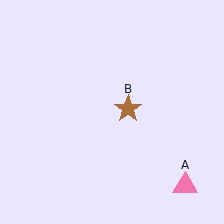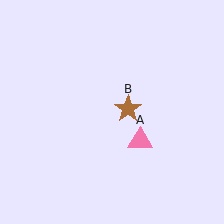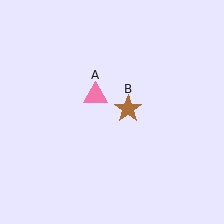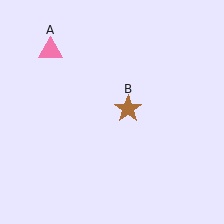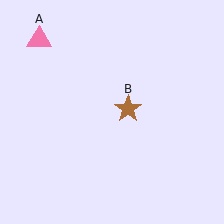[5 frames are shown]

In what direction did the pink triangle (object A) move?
The pink triangle (object A) moved up and to the left.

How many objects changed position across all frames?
1 object changed position: pink triangle (object A).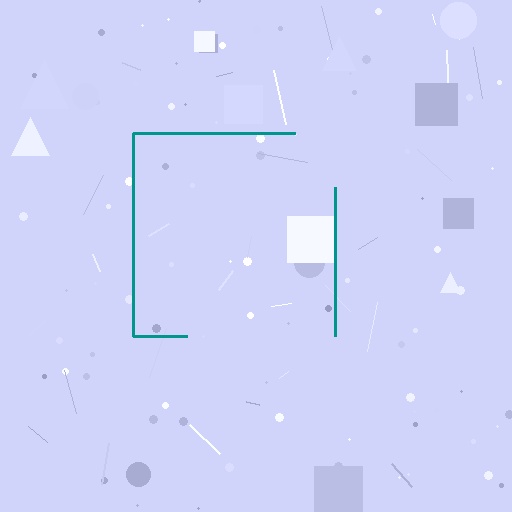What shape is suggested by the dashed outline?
The dashed outline suggests a square.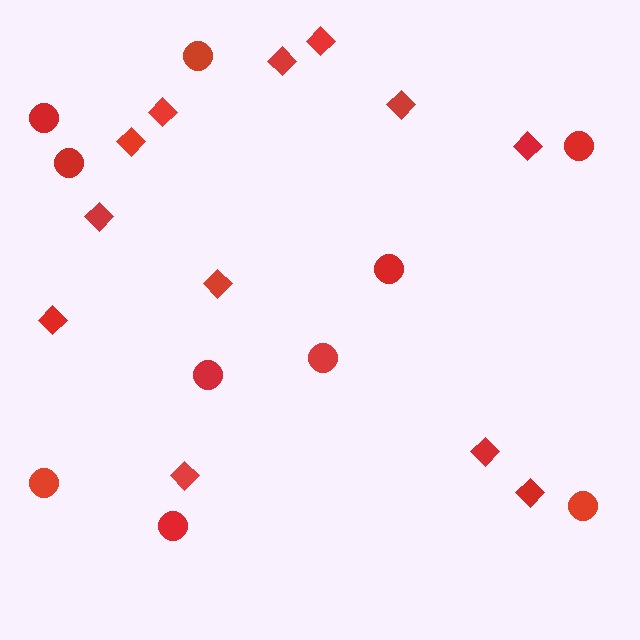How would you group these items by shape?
There are 2 groups: one group of circles (10) and one group of diamonds (12).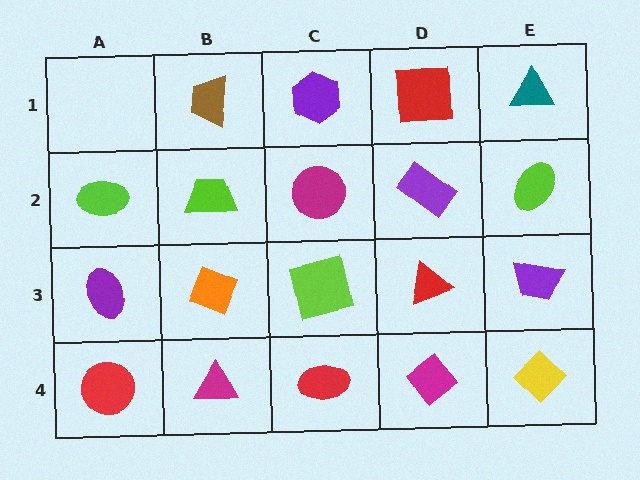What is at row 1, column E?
A teal triangle.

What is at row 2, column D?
A purple rectangle.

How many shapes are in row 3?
5 shapes.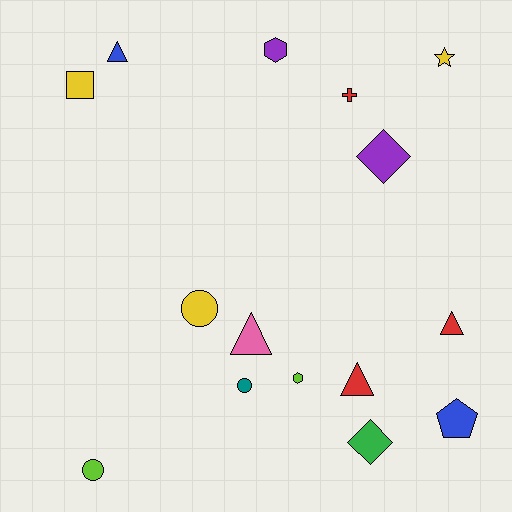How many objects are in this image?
There are 15 objects.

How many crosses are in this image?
There is 1 cross.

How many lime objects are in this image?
There are 2 lime objects.